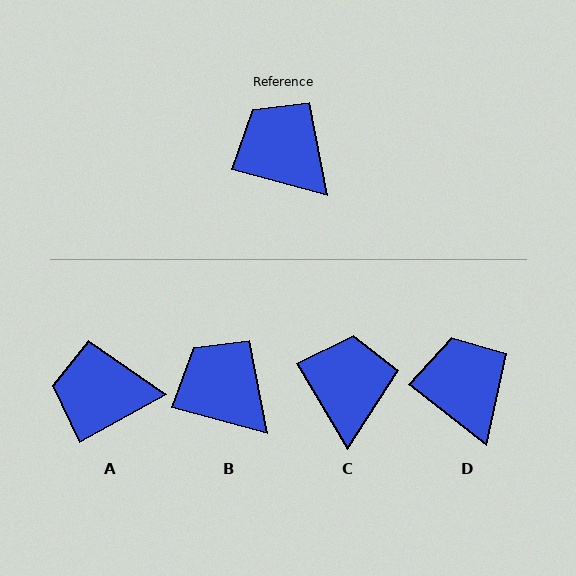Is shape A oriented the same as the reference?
No, it is off by about 44 degrees.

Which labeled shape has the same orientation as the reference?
B.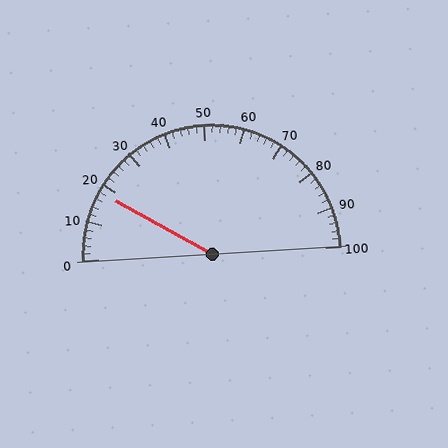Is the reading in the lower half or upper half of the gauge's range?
The reading is in the lower half of the range (0 to 100).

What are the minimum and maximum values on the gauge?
The gauge ranges from 0 to 100.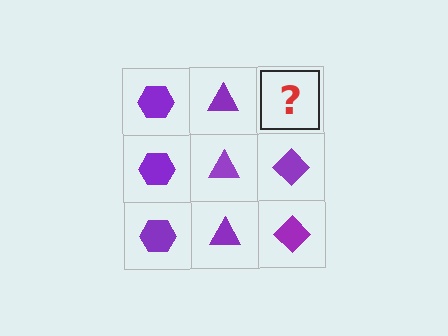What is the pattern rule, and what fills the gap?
The rule is that each column has a consistent shape. The gap should be filled with a purple diamond.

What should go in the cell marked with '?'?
The missing cell should contain a purple diamond.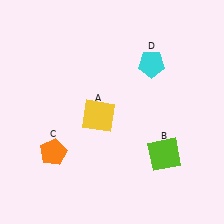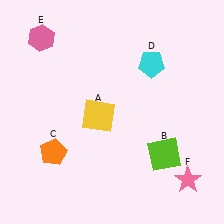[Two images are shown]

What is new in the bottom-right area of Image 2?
A pink star (F) was added in the bottom-right area of Image 2.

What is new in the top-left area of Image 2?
A pink hexagon (E) was added in the top-left area of Image 2.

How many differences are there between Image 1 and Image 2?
There are 2 differences between the two images.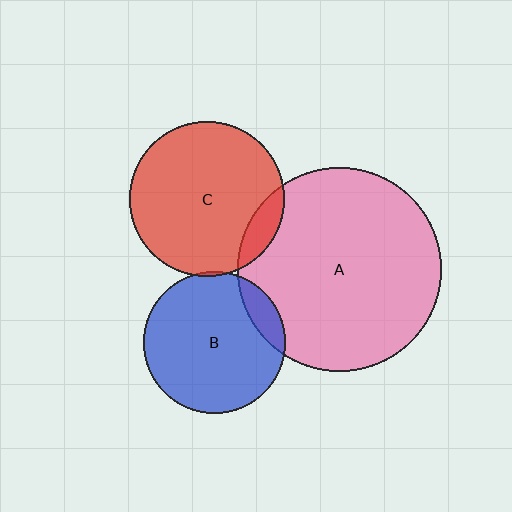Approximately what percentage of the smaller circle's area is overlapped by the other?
Approximately 10%.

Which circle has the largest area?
Circle A (pink).